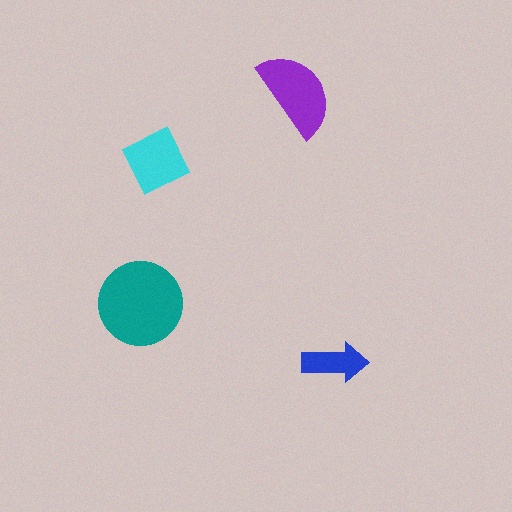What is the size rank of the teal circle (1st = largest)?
1st.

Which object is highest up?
The purple semicircle is topmost.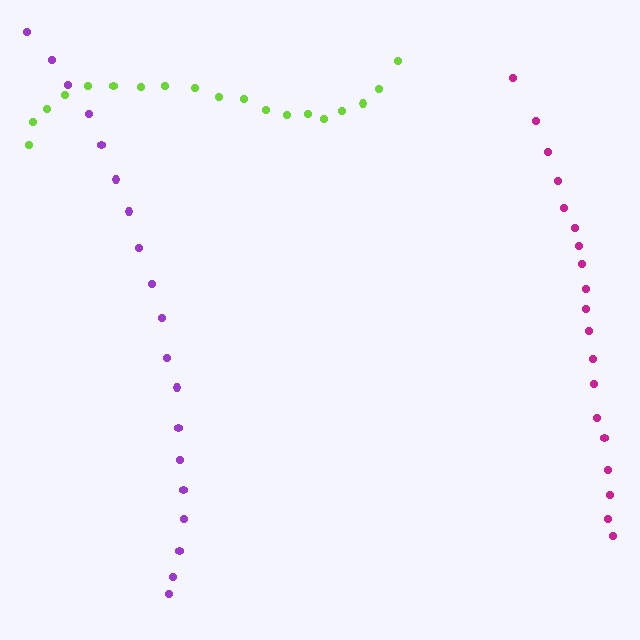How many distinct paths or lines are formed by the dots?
There are 3 distinct paths.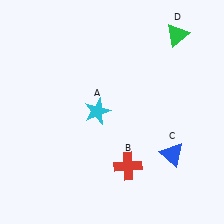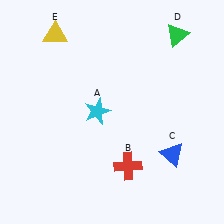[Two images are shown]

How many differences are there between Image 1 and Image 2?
There is 1 difference between the two images.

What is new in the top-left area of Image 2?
A yellow triangle (E) was added in the top-left area of Image 2.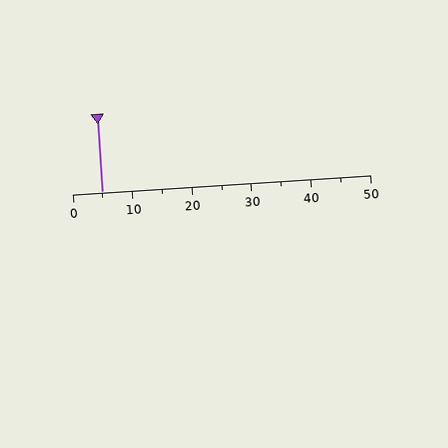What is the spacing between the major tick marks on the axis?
The major ticks are spaced 10 apart.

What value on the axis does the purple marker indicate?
The marker indicates approximately 5.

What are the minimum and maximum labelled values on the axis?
The axis runs from 0 to 50.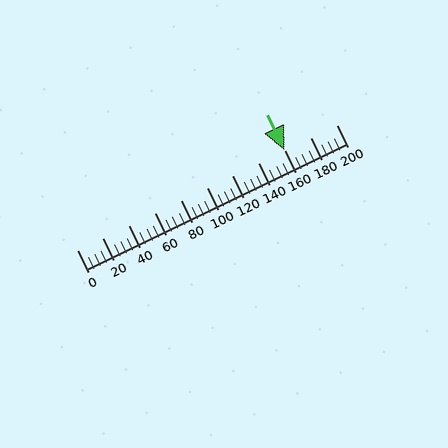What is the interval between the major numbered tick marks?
The major tick marks are spaced 20 units apart.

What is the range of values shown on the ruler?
The ruler shows values from 0 to 200.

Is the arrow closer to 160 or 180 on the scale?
The arrow is closer to 160.